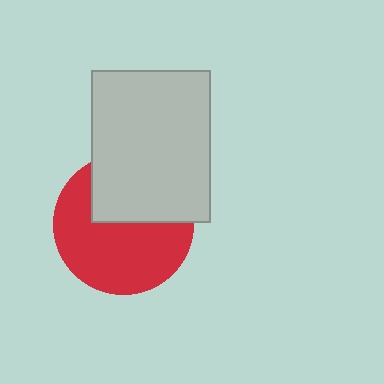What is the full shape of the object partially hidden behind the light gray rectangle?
The partially hidden object is a red circle.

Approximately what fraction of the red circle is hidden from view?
Roughly 38% of the red circle is hidden behind the light gray rectangle.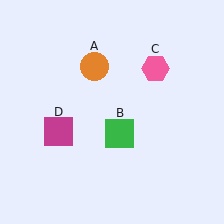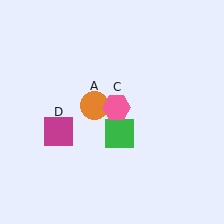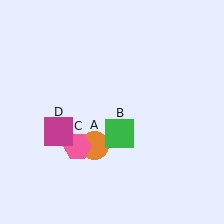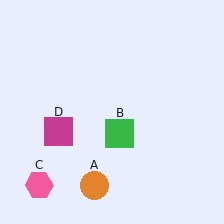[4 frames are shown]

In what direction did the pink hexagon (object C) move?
The pink hexagon (object C) moved down and to the left.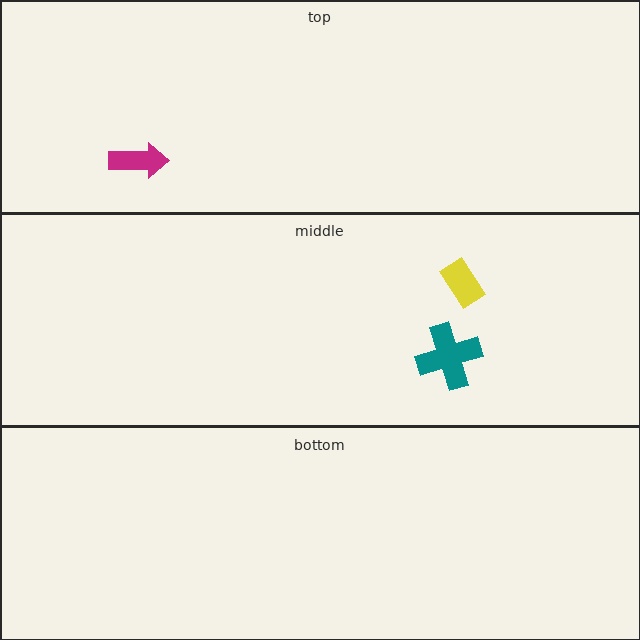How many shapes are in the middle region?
2.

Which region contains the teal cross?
The middle region.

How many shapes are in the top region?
1.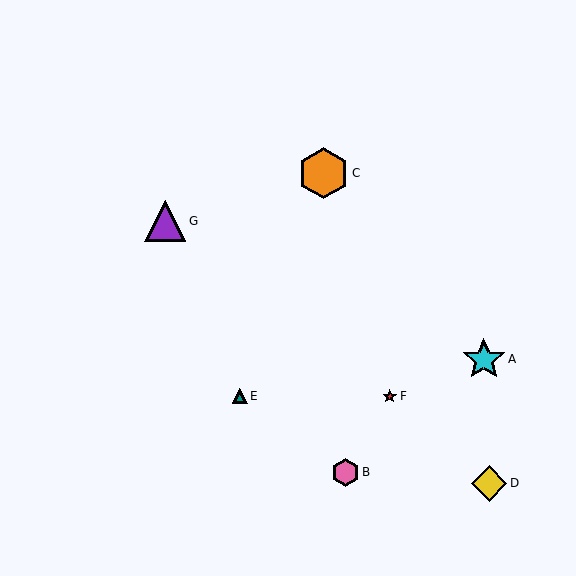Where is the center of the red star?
The center of the red star is at (390, 396).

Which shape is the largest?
The orange hexagon (labeled C) is the largest.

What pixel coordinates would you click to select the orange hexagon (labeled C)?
Click at (323, 173) to select the orange hexagon C.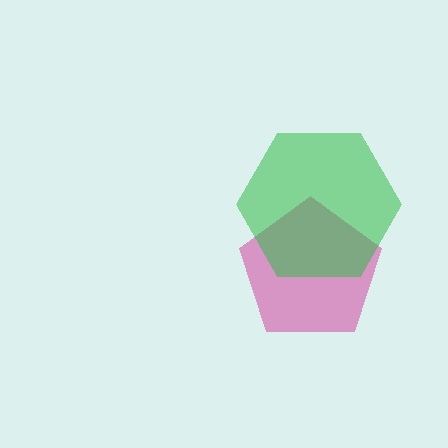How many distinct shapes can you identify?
There are 2 distinct shapes: a magenta pentagon, a green hexagon.